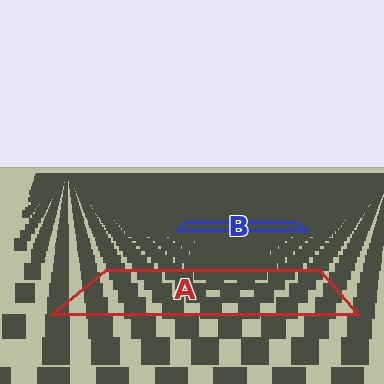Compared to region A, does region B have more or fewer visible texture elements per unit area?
Region B has more texture elements per unit area — they are packed more densely because it is farther away.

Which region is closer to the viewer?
Region A is closer. The texture elements there are larger and more spread out.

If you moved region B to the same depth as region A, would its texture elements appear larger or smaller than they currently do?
They would appear larger. At a closer depth, the same texture elements are projected at a bigger on-screen size.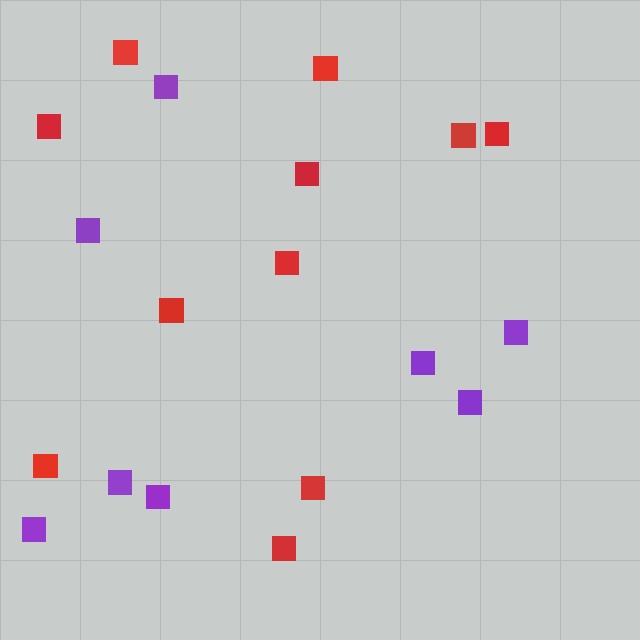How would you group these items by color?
There are 2 groups: one group of red squares (11) and one group of purple squares (8).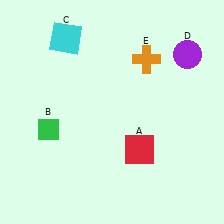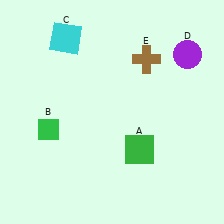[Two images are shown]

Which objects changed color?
A changed from red to green. E changed from orange to brown.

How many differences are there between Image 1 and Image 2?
There are 2 differences between the two images.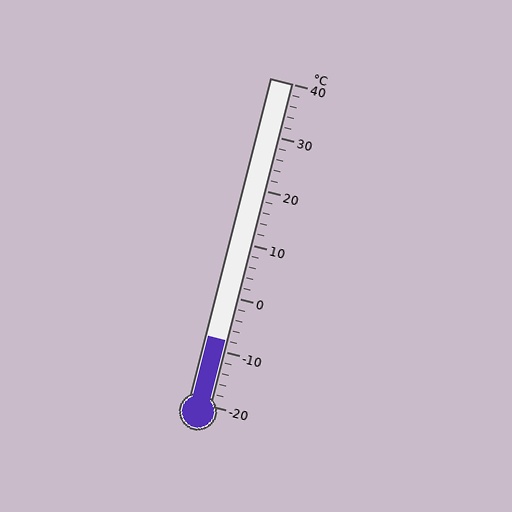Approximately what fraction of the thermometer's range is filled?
The thermometer is filled to approximately 20% of its range.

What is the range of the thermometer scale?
The thermometer scale ranges from -20°C to 40°C.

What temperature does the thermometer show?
The thermometer shows approximately -8°C.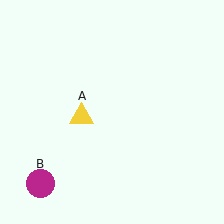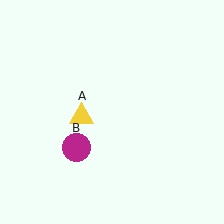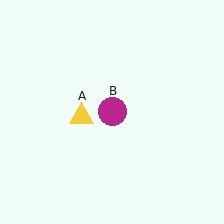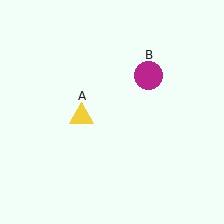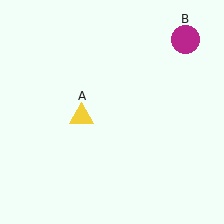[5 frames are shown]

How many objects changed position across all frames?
1 object changed position: magenta circle (object B).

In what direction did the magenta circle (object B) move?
The magenta circle (object B) moved up and to the right.